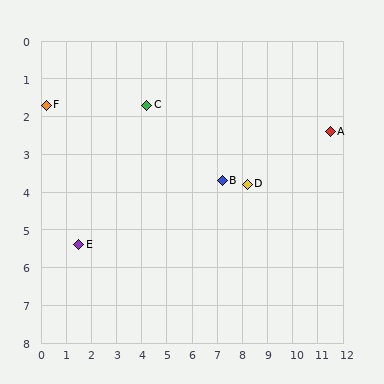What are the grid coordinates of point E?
Point E is at approximately (1.5, 5.4).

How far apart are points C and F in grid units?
Points C and F are about 4.0 grid units apart.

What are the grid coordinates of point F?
Point F is at approximately (0.2, 1.7).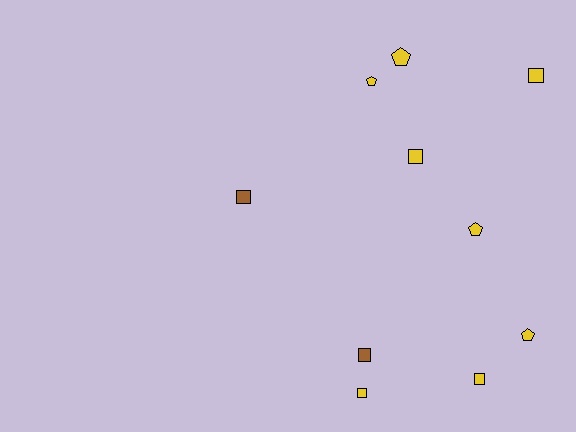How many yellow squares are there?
There are 4 yellow squares.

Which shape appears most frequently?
Square, with 6 objects.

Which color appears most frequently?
Yellow, with 8 objects.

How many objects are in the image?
There are 10 objects.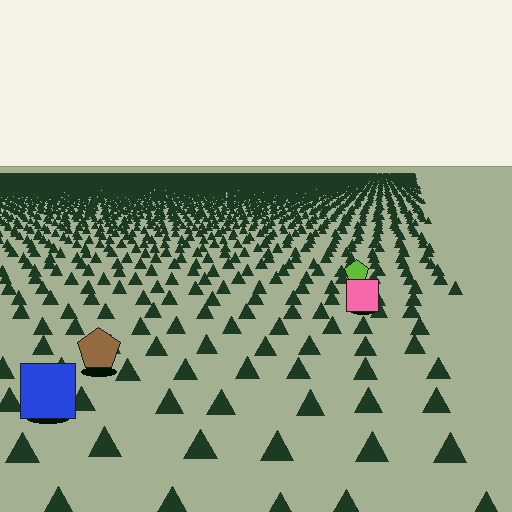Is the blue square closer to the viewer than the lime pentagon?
Yes. The blue square is closer — you can tell from the texture gradient: the ground texture is coarser near it.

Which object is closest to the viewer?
The blue square is closest. The texture marks near it are larger and more spread out.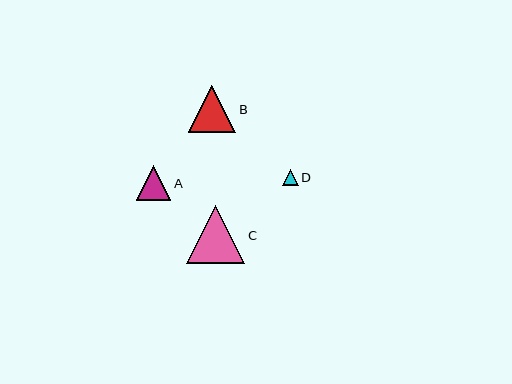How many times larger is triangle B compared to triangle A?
Triangle B is approximately 1.4 times the size of triangle A.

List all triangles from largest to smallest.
From largest to smallest: C, B, A, D.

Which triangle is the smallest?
Triangle D is the smallest with a size of approximately 16 pixels.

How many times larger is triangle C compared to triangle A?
Triangle C is approximately 1.7 times the size of triangle A.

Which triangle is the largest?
Triangle C is the largest with a size of approximately 58 pixels.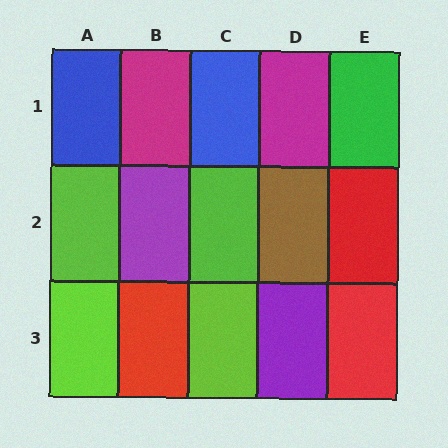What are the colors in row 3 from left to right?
Lime, red, lime, purple, red.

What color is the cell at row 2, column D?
Brown.